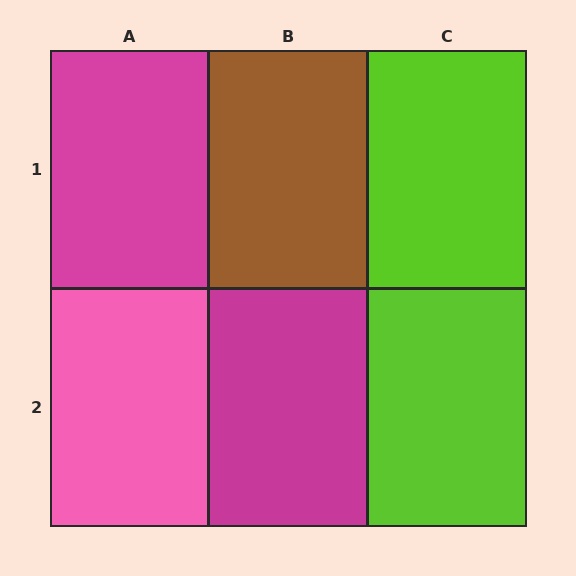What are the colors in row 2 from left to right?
Pink, magenta, lime.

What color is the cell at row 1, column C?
Lime.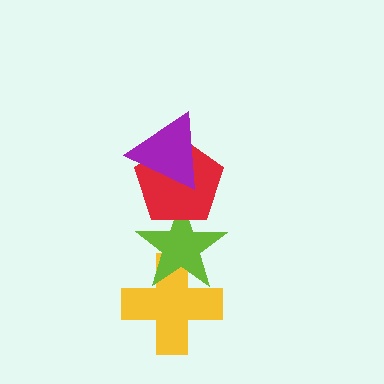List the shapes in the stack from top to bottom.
From top to bottom: the purple triangle, the red pentagon, the lime star, the yellow cross.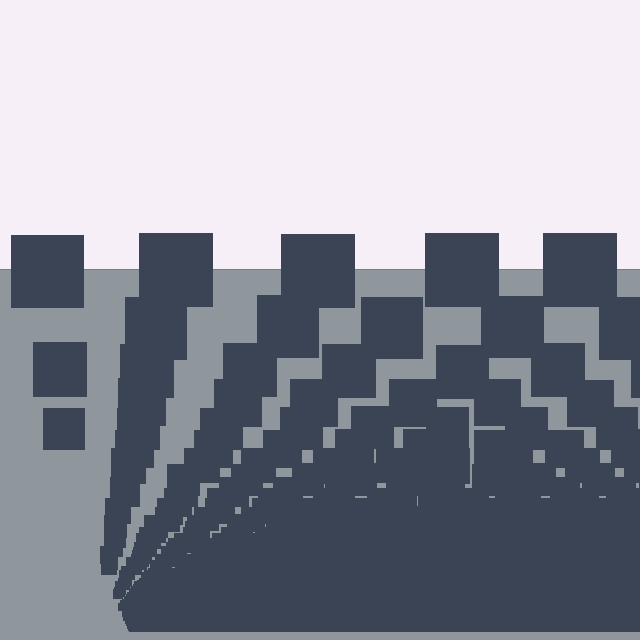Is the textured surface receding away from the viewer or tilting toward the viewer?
The surface appears to tilt toward the viewer. Texture elements get larger and sparser toward the top.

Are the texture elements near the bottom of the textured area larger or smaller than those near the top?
Smaller. The gradient is inverted — elements near the bottom are smaller and denser.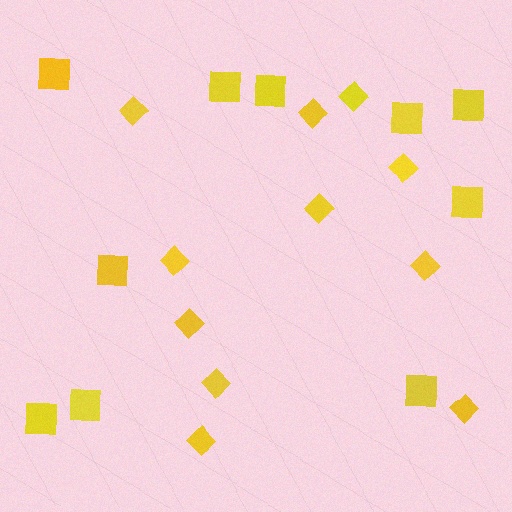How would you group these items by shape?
There are 2 groups: one group of diamonds (11) and one group of squares (10).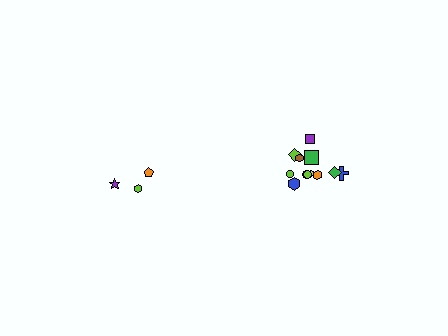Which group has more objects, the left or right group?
The right group.